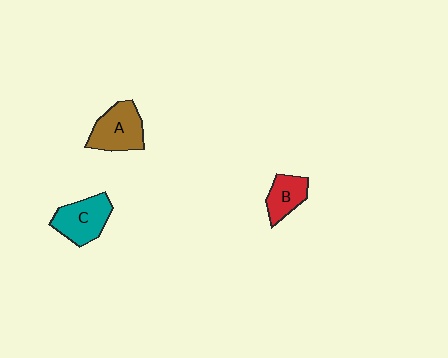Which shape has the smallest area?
Shape B (red).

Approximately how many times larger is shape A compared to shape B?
Approximately 1.5 times.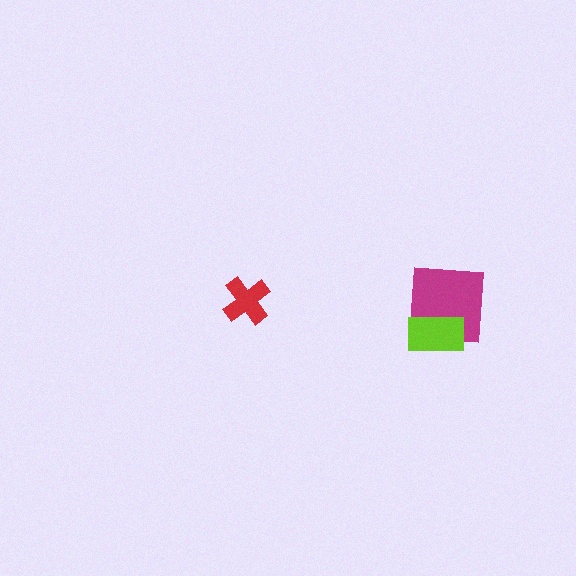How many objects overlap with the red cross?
0 objects overlap with the red cross.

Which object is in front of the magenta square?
The lime rectangle is in front of the magenta square.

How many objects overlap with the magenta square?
1 object overlaps with the magenta square.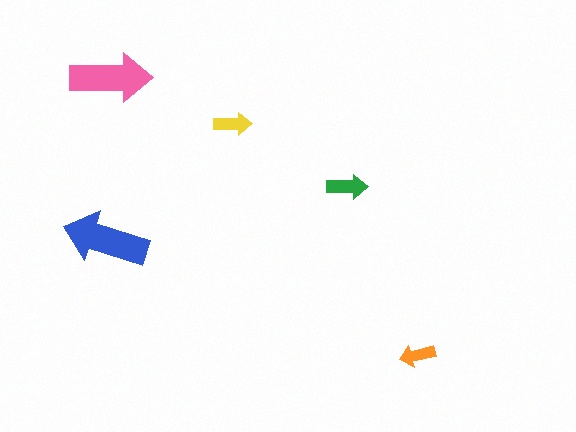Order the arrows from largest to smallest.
the blue one, the pink one, the green one, the yellow one, the orange one.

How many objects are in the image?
There are 5 objects in the image.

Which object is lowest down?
The orange arrow is bottommost.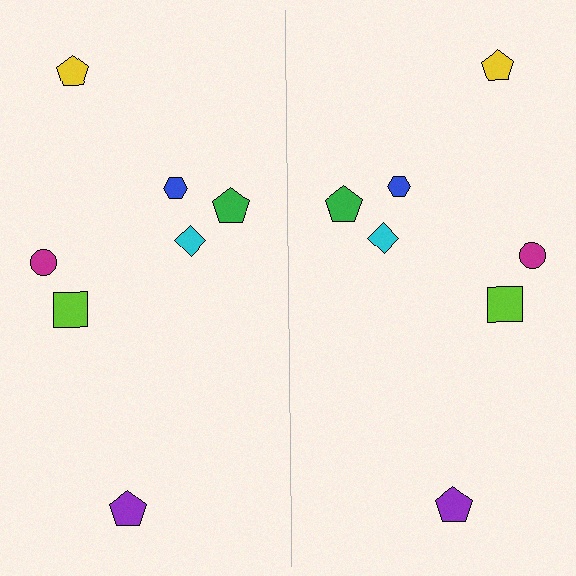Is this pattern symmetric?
Yes, this pattern has bilateral (reflection) symmetry.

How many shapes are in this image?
There are 14 shapes in this image.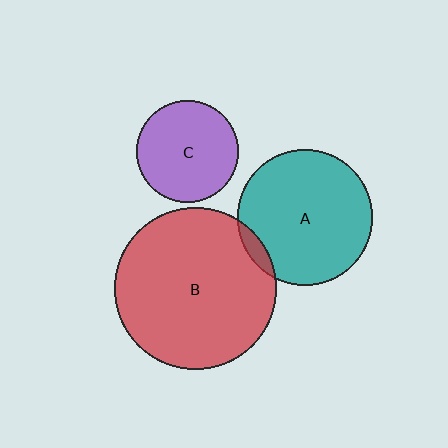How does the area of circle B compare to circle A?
Approximately 1.4 times.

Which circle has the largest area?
Circle B (red).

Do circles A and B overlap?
Yes.